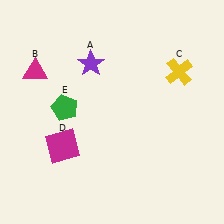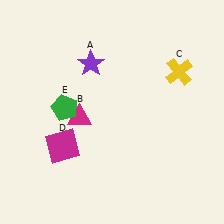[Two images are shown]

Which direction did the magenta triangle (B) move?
The magenta triangle (B) moved down.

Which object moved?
The magenta triangle (B) moved down.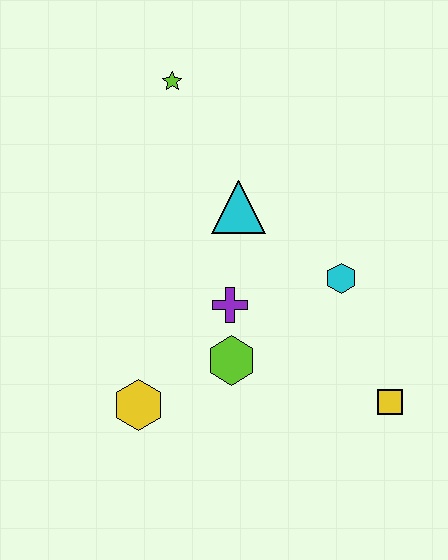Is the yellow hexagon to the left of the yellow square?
Yes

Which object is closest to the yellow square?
The cyan hexagon is closest to the yellow square.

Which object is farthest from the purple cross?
The lime star is farthest from the purple cross.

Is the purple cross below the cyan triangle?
Yes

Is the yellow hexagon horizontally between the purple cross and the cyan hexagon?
No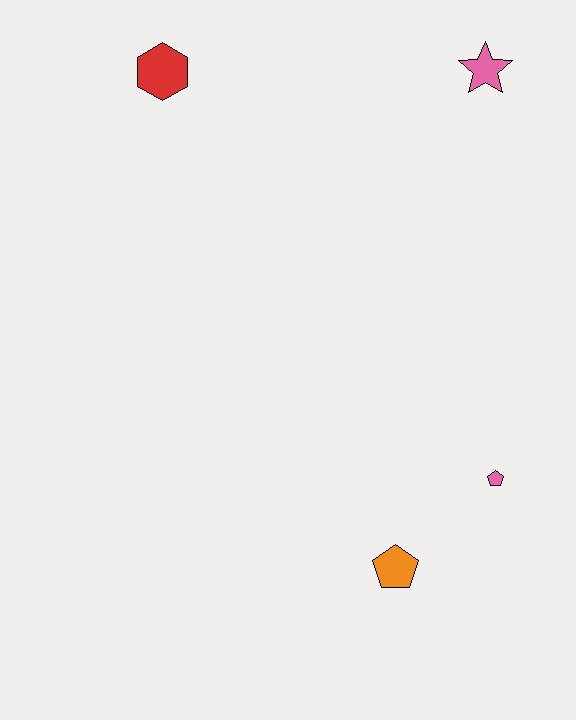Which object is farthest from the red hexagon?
The orange pentagon is farthest from the red hexagon.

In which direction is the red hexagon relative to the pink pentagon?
The red hexagon is above the pink pentagon.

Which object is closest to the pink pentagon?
The orange pentagon is closest to the pink pentagon.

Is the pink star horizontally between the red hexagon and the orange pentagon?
No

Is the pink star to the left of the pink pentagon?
Yes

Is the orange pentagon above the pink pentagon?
No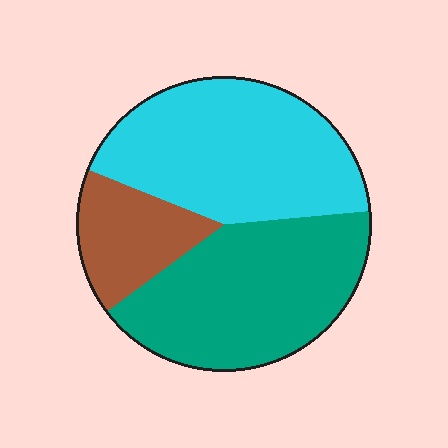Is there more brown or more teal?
Teal.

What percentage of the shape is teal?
Teal takes up between a third and a half of the shape.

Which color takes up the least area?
Brown, at roughly 15%.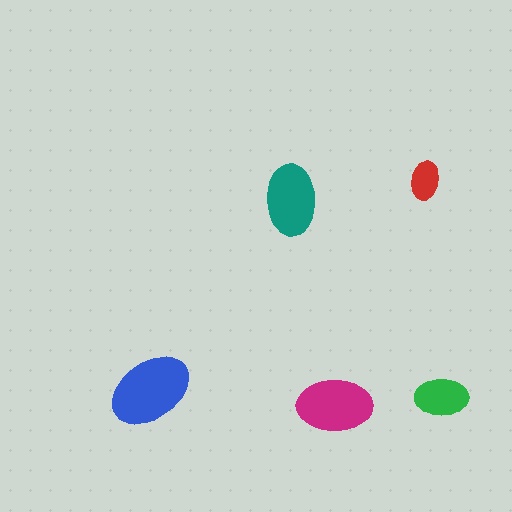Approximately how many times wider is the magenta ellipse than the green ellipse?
About 1.5 times wider.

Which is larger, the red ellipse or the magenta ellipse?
The magenta one.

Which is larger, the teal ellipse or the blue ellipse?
The blue one.